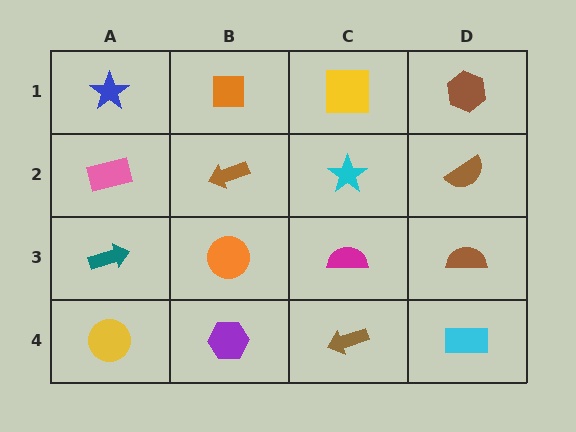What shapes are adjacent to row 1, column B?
A brown arrow (row 2, column B), a blue star (row 1, column A), a yellow square (row 1, column C).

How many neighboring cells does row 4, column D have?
2.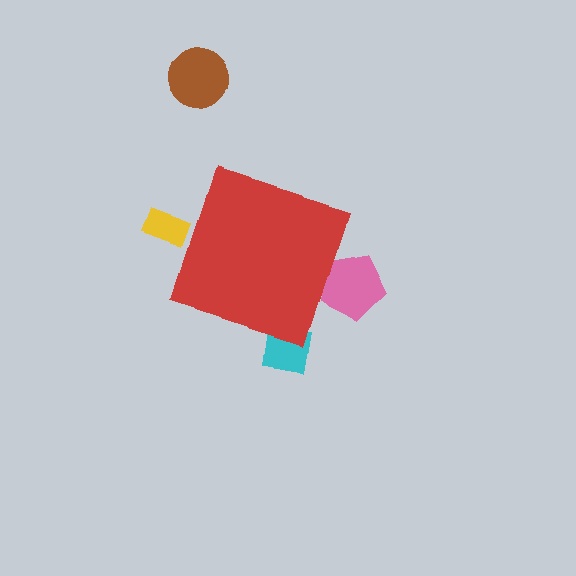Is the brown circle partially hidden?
No, the brown circle is fully visible.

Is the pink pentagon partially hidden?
Yes, the pink pentagon is partially hidden behind the red diamond.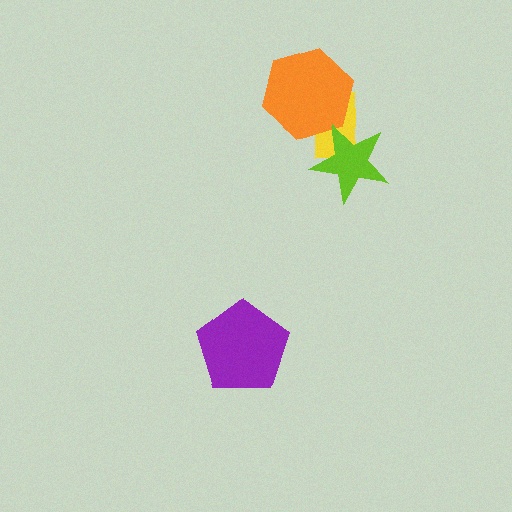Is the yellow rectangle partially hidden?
Yes, it is partially covered by another shape.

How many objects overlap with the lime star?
1 object overlaps with the lime star.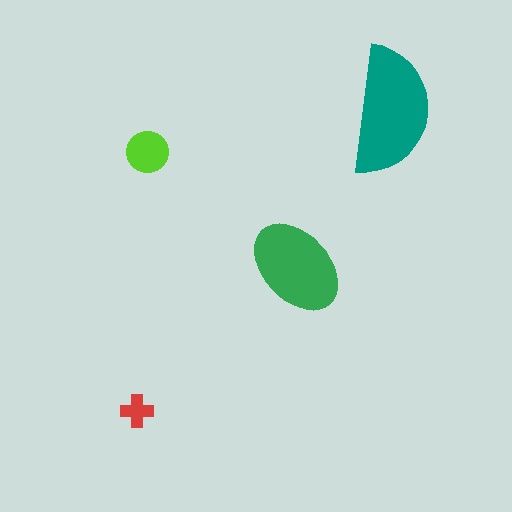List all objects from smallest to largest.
The red cross, the lime circle, the green ellipse, the teal semicircle.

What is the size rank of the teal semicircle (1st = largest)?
1st.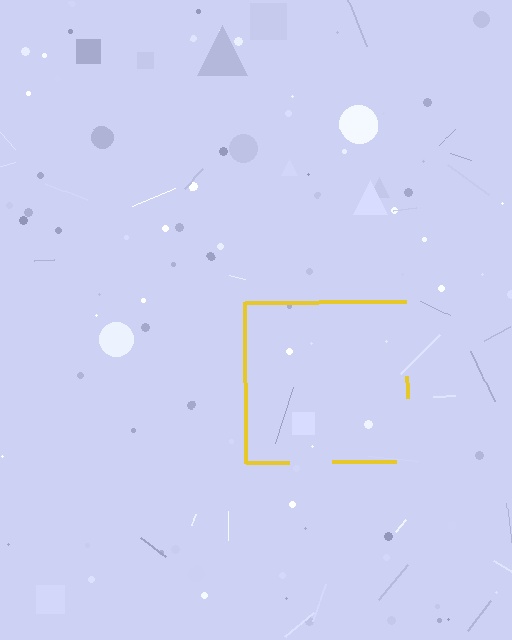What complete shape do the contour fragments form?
The contour fragments form a square.